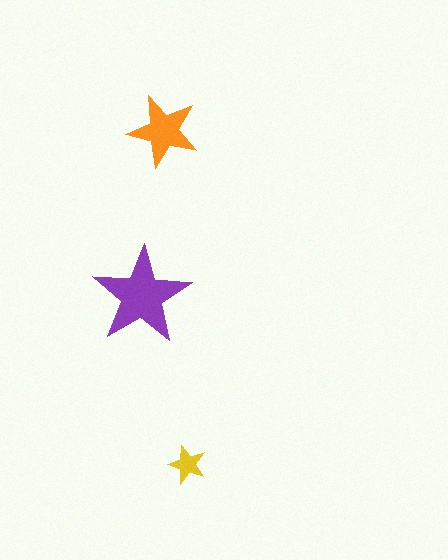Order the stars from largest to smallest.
the purple one, the orange one, the yellow one.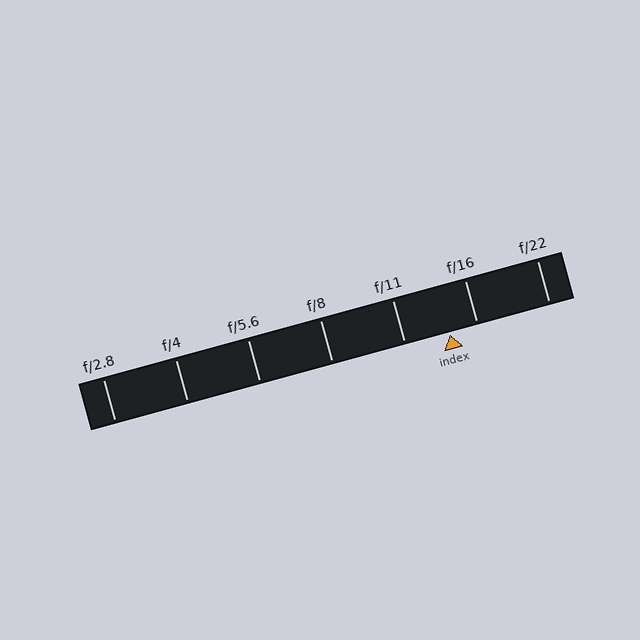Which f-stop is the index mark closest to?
The index mark is closest to f/16.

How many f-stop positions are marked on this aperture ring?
There are 7 f-stop positions marked.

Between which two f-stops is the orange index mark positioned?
The index mark is between f/11 and f/16.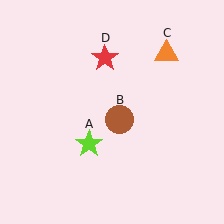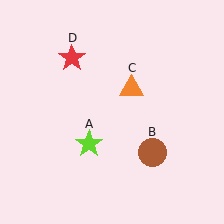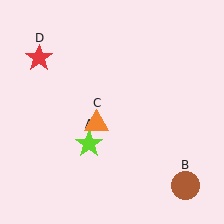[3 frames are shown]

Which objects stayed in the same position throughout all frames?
Lime star (object A) remained stationary.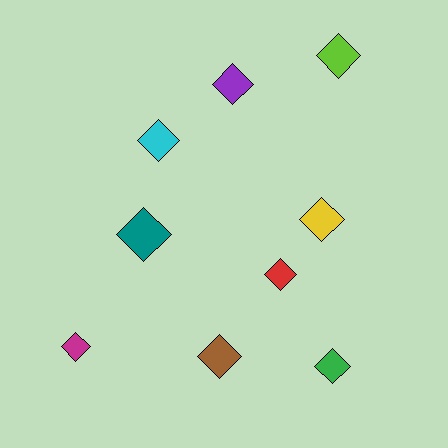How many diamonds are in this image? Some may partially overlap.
There are 9 diamonds.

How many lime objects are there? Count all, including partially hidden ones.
There is 1 lime object.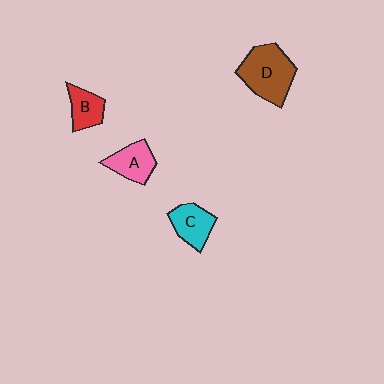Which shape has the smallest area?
Shape B (red).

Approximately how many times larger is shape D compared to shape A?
Approximately 1.7 times.